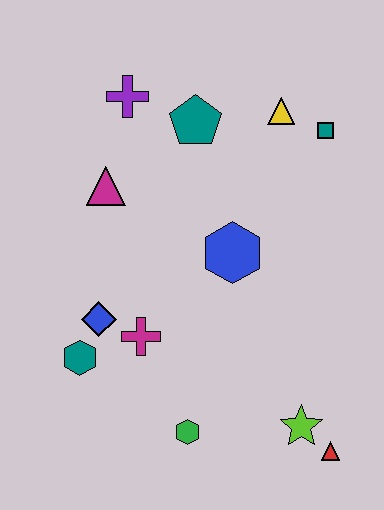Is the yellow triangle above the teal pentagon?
Yes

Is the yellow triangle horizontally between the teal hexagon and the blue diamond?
No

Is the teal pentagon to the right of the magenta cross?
Yes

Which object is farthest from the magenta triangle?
The red triangle is farthest from the magenta triangle.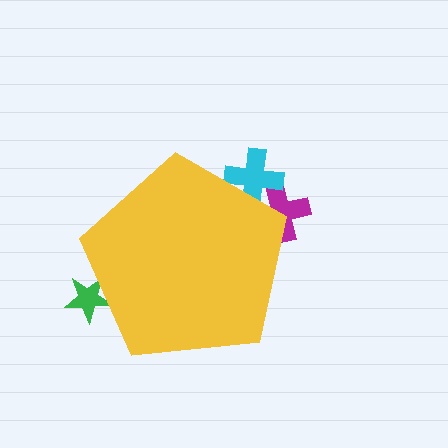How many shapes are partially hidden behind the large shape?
3 shapes are partially hidden.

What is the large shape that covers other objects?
A yellow pentagon.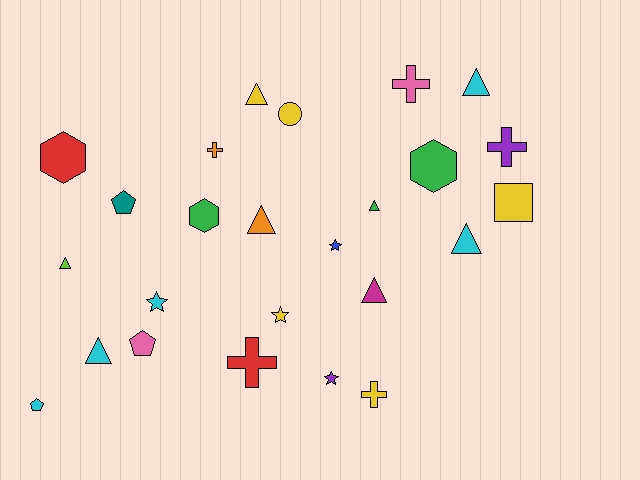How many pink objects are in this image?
There are 2 pink objects.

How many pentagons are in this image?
There are 3 pentagons.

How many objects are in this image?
There are 25 objects.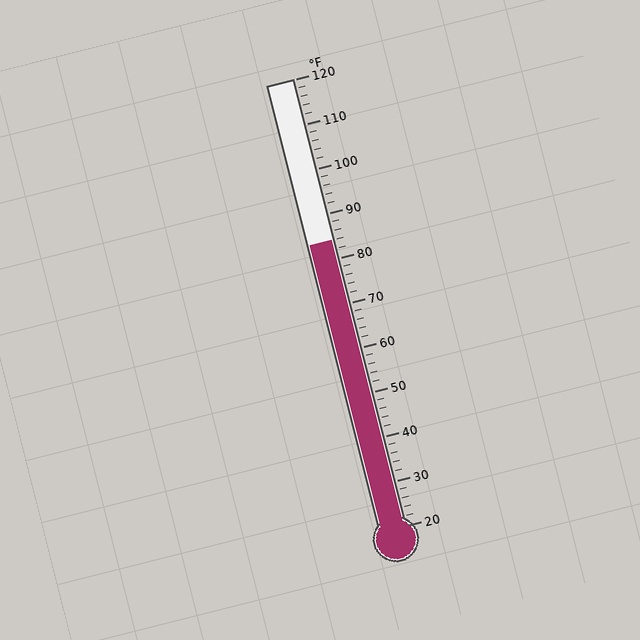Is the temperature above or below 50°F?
The temperature is above 50°F.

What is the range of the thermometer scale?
The thermometer scale ranges from 20°F to 120°F.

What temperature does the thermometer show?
The thermometer shows approximately 84°F.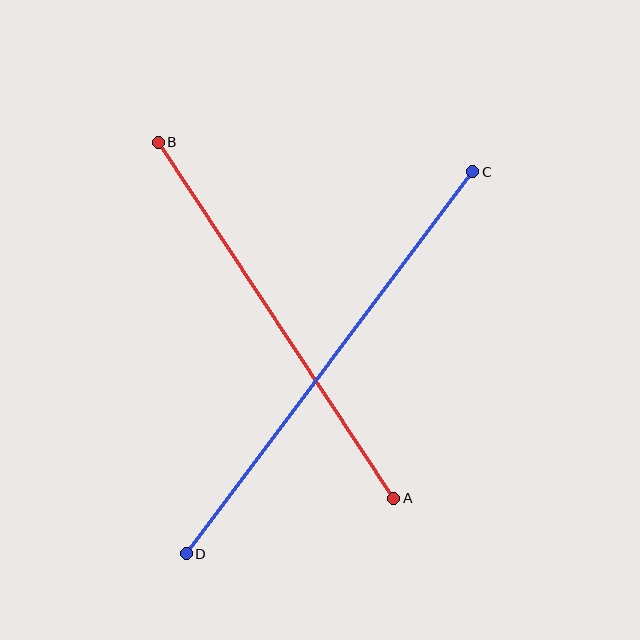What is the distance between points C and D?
The distance is approximately 477 pixels.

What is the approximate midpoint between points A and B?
The midpoint is at approximately (276, 320) pixels.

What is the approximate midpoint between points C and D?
The midpoint is at approximately (329, 363) pixels.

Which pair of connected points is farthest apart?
Points C and D are farthest apart.